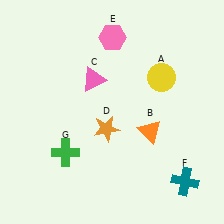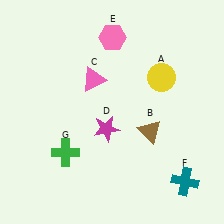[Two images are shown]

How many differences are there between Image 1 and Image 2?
There are 2 differences between the two images.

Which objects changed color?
B changed from orange to brown. D changed from orange to magenta.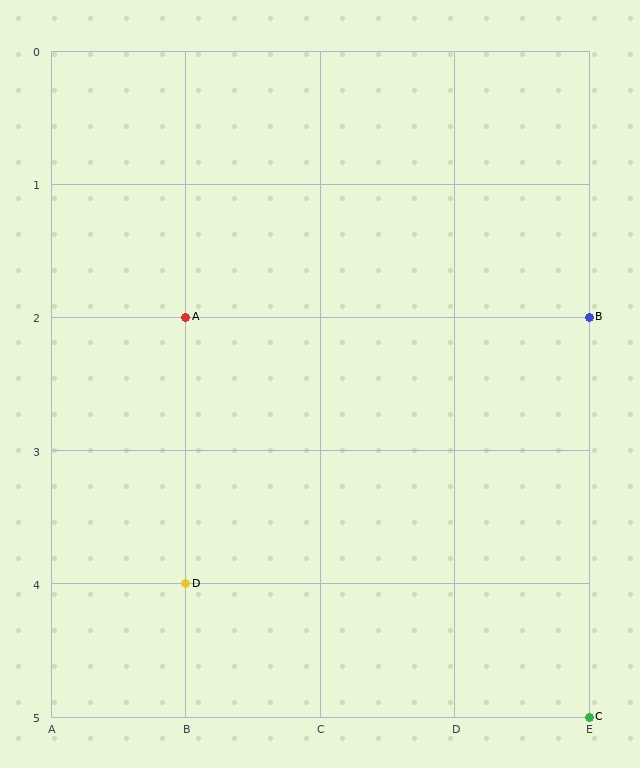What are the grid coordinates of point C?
Point C is at grid coordinates (E, 5).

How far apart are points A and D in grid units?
Points A and D are 2 rows apart.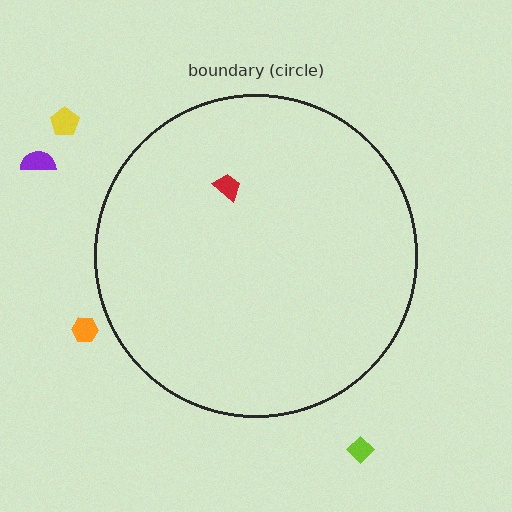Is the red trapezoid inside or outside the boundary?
Inside.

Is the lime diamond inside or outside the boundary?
Outside.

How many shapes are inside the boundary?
1 inside, 4 outside.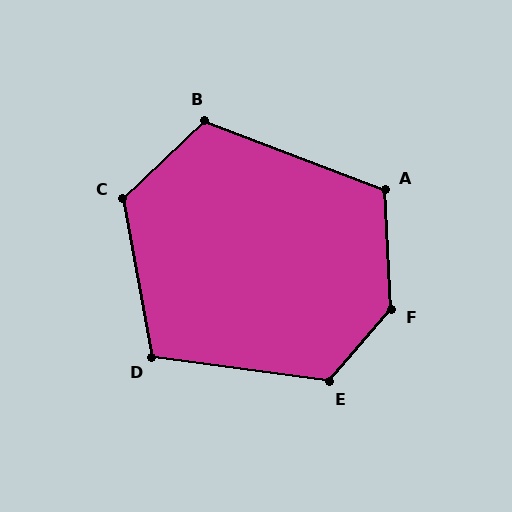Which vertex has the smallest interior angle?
D, at approximately 108 degrees.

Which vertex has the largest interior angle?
F, at approximately 137 degrees.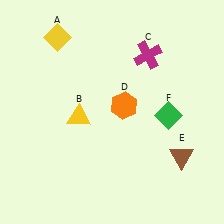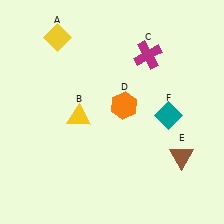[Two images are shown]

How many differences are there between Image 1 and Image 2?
There is 1 difference between the two images.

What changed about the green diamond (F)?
In Image 1, F is green. In Image 2, it changed to teal.